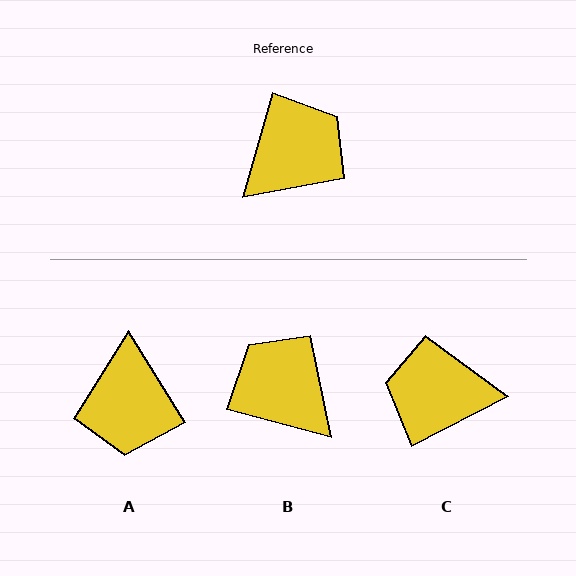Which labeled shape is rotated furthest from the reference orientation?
C, about 133 degrees away.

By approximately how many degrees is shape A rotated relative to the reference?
Approximately 132 degrees clockwise.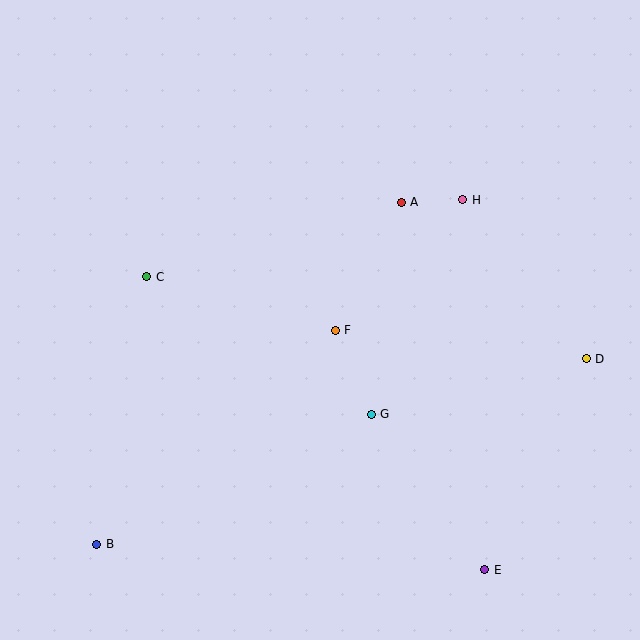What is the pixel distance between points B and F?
The distance between B and F is 320 pixels.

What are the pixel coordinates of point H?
Point H is at (463, 200).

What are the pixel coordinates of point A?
Point A is at (401, 202).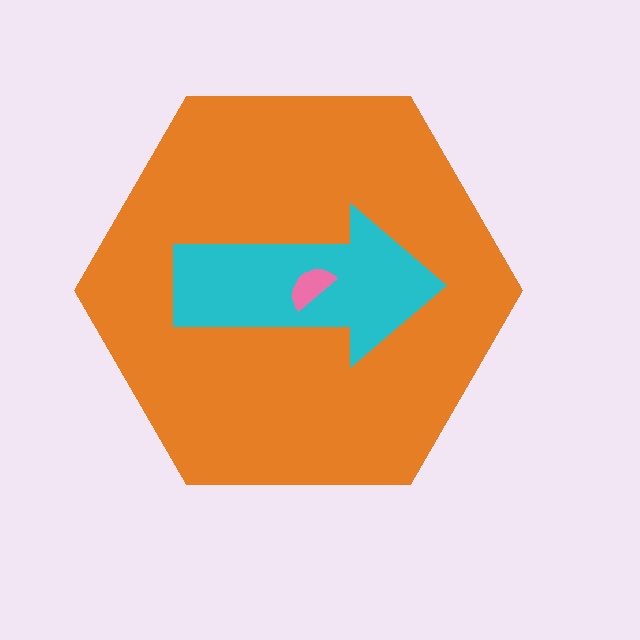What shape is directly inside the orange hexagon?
The cyan arrow.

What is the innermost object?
The pink semicircle.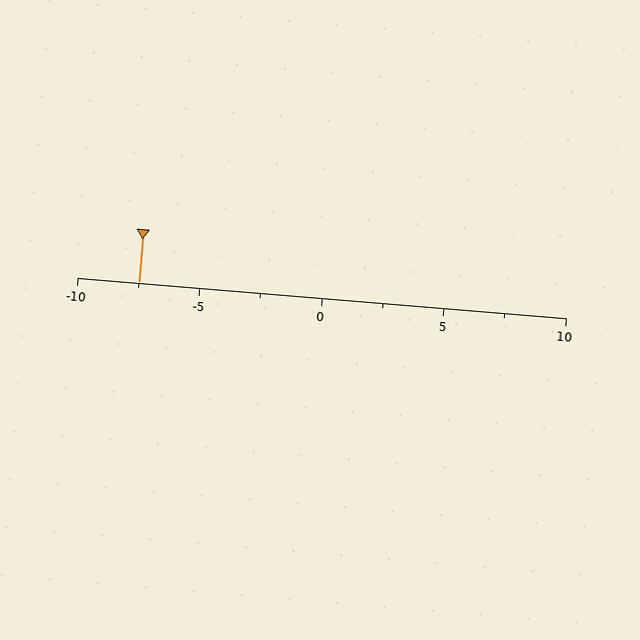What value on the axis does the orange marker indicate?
The marker indicates approximately -7.5.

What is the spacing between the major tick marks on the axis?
The major ticks are spaced 5 apart.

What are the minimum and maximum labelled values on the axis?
The axis runs from -10 to 10.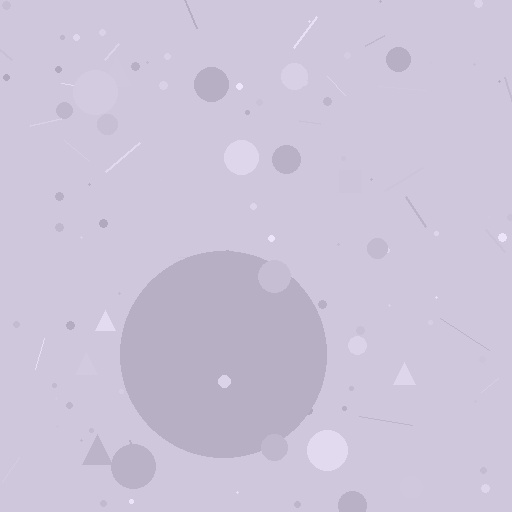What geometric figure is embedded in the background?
A circle is embedded in the background.